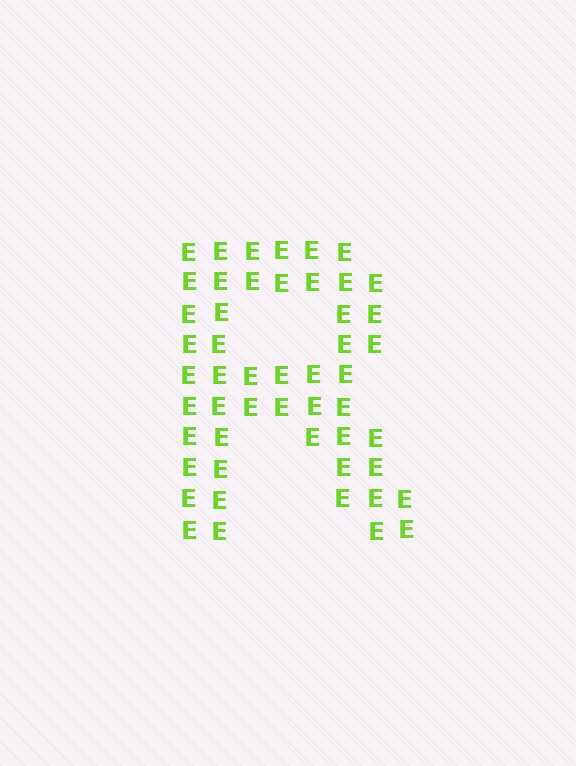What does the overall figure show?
The overall figure shows the letter R.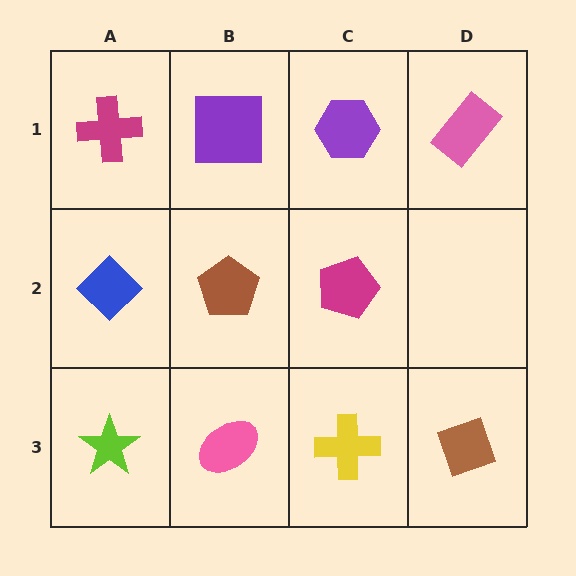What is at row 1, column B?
A purple square.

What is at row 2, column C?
A magenta pentagon.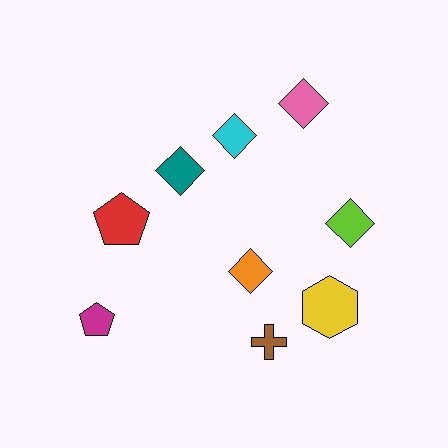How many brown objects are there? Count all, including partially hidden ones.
There is 1 brown object.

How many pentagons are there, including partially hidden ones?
There are 2 pentagons.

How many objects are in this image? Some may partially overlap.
There are 9 objects.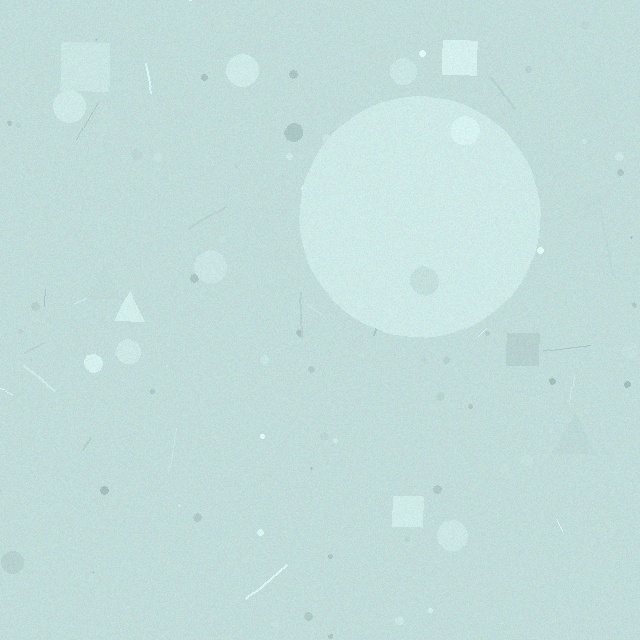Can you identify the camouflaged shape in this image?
The camouflaged shape is a circle.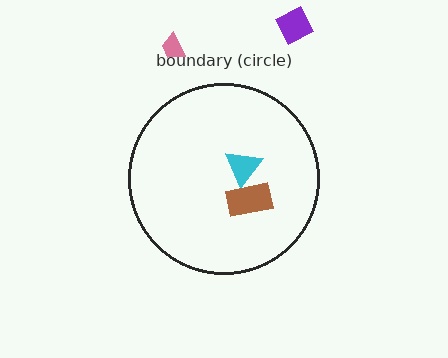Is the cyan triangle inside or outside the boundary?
Inside.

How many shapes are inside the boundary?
2 inside, 2 outside.